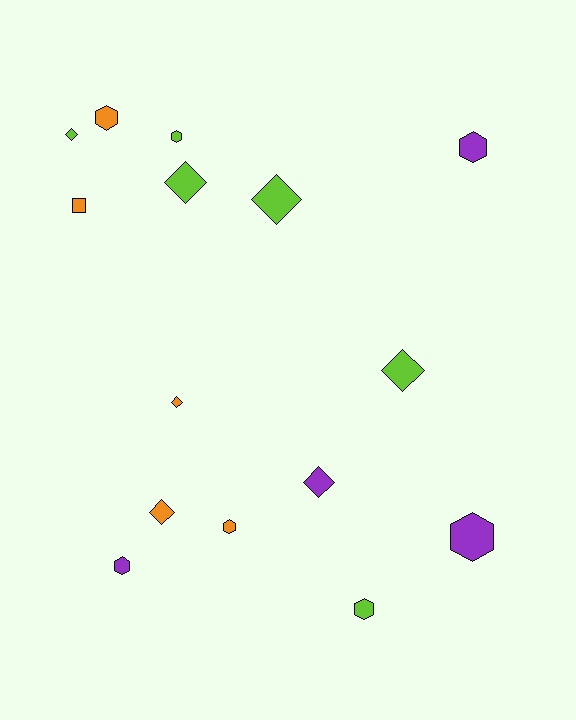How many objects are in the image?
There are 15 objects.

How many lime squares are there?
There are no lime squares.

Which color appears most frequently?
Lime, with 6 objects.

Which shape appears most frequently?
Hexagon, with 7 objects.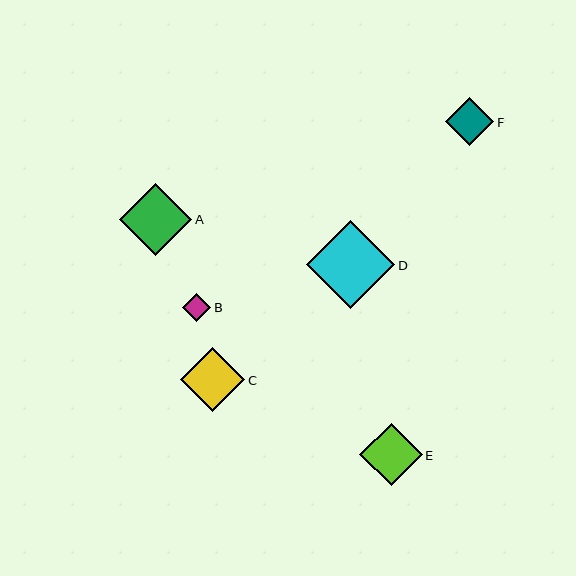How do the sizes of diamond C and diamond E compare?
Diamond C and diamond E are approximately the same size.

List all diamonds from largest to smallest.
From largest to smallest: D, A, C, E, F, B.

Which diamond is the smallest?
Diamond B is the smallest with a size of approximately 28 pixels.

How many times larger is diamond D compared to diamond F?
Diamond D is approximately 1.8 times the size of diamond F.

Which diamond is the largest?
Diamond D is the largest with a size of approximately 89 pixels.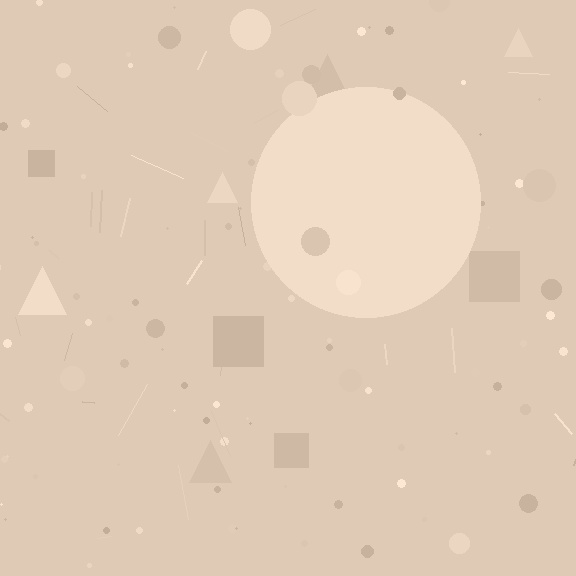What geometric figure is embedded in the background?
A circle is embedded in the background.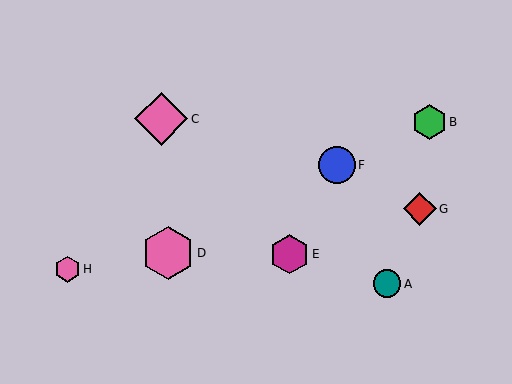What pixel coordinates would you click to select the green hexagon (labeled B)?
Click at (429, 122) to select the green hexagon B.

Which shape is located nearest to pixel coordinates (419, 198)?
The red diamond (labeled G) at (420, 209) is nearest to that location.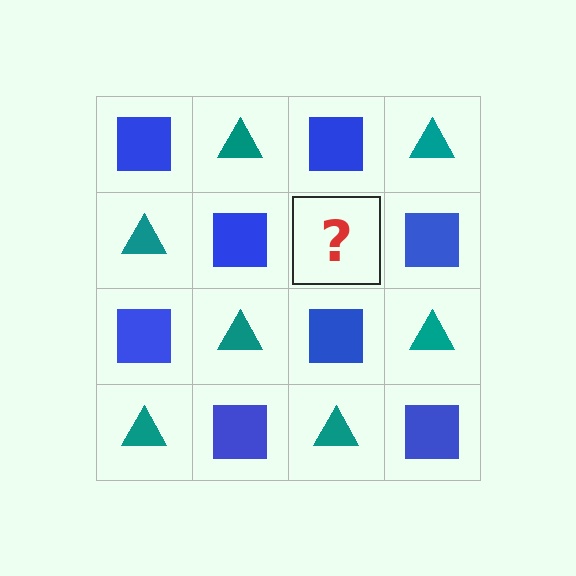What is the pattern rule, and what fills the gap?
The rule is that it alternates blue square and teal triangle in a checkerboard pattern. The gap should be filled with a teal triangle.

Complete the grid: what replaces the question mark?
The question mark should be replaced with a teal triangle.